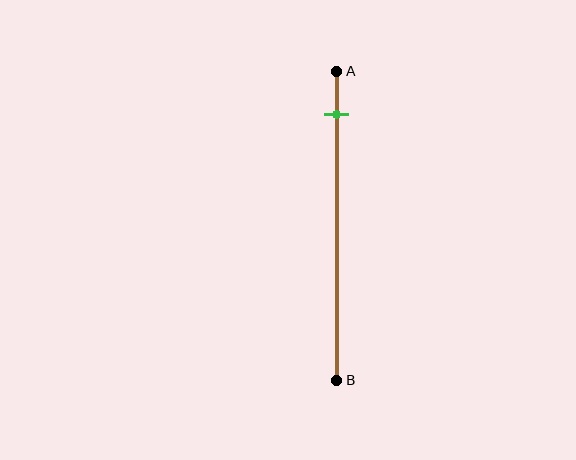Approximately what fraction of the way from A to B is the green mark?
The green mark is approximately 15% of the way from A to B.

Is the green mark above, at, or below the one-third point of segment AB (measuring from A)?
The green mark is above the one-third point of segment AB.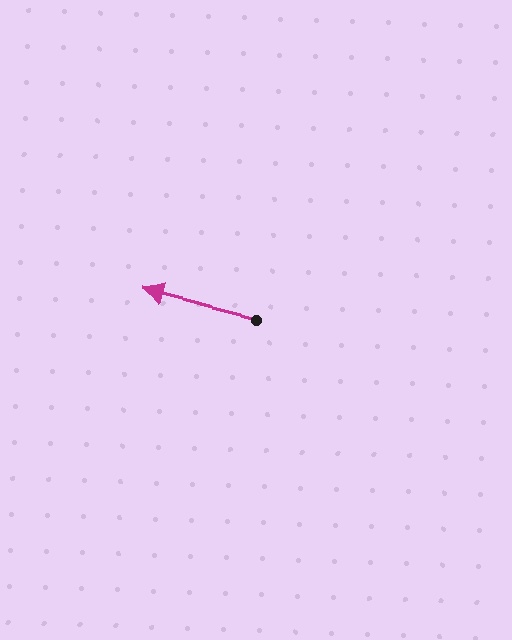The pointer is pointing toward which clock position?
Roughly 9 o'clock.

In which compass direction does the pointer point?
West.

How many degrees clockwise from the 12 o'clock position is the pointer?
Approximately 284 degrees.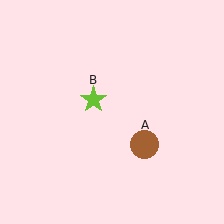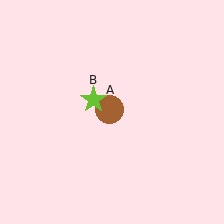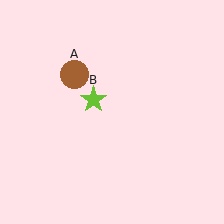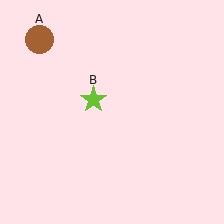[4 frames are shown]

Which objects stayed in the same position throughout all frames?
Lime star (object B) remained stationary.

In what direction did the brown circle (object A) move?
The brown circle (object A) moved up and to the left.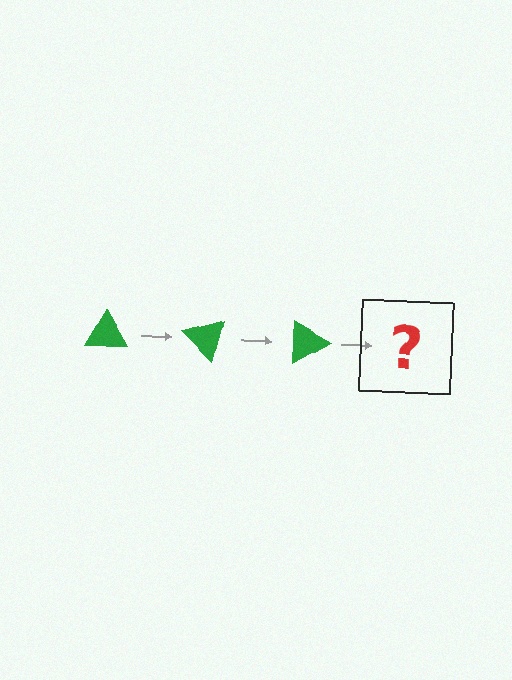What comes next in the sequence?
The next element should be a green triangle rotated 135 degrees.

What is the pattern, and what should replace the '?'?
The pattern is that the triangle rotates 45 degrees each step. The '?' should be a green triangle rotated 135 degrees.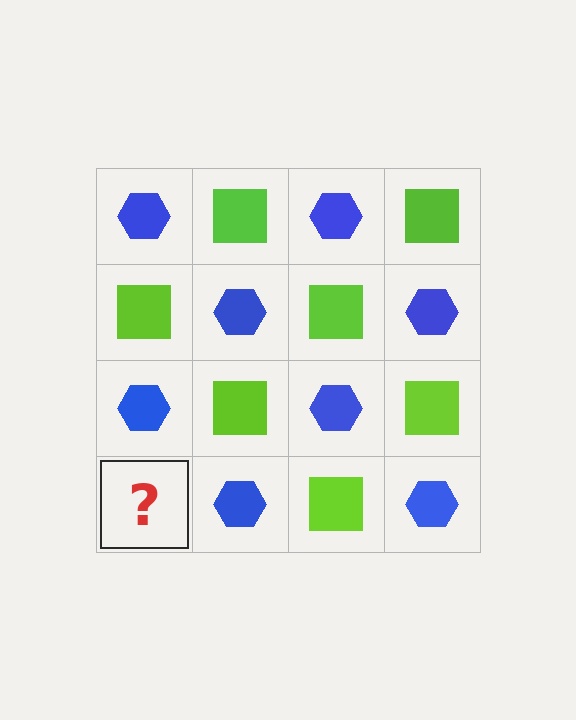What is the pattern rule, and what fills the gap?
The rule is that it alternates blue hexagon and lime square in a checkerboard pattern. The gap should be filled with a lime square.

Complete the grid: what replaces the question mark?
The question mark should be replaced with a lime square.